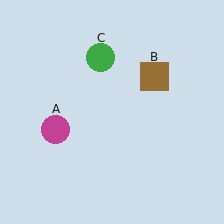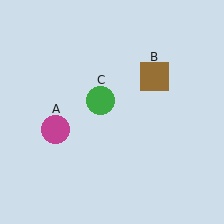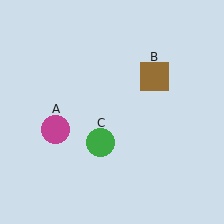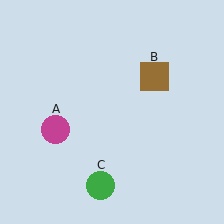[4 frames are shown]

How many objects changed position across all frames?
1 object changed position: green circle (object C).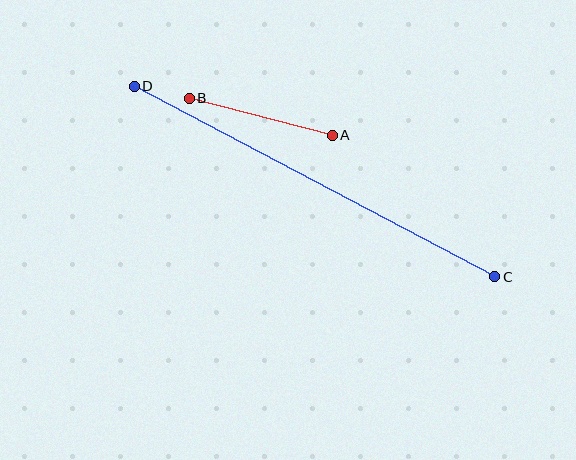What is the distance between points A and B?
The distance is approximately 148 pixels.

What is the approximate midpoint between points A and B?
The midpoint is at approximately (261, 117) pixels.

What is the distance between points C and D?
The distance is approximately 408 pixels.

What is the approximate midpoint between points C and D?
The midpoint is at approximately (314, 181) pixels.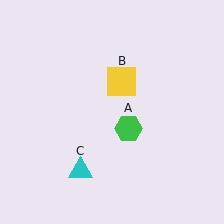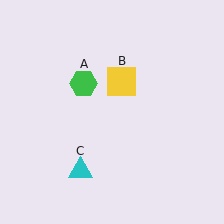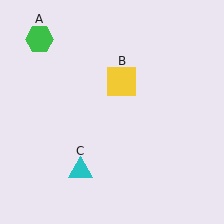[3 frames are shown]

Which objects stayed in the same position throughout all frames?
Yellow square (object B) and cyan triangle (object C) remained stationary.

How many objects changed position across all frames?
1 object changed position: green hexagon (object A).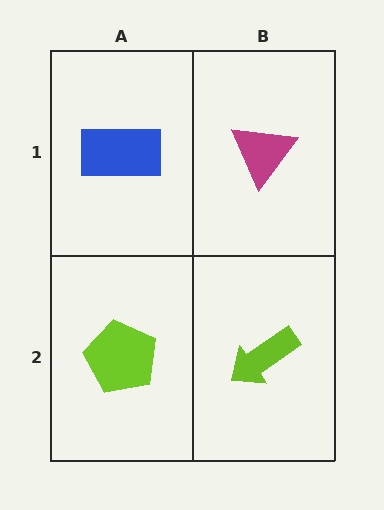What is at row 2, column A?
A lime pentagon.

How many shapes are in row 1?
2 shapes.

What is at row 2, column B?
A lime arrow.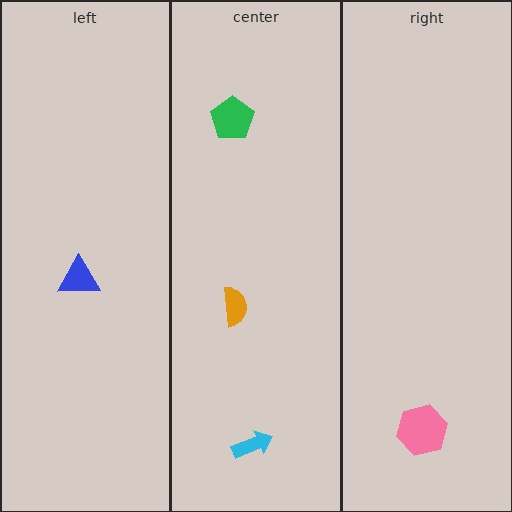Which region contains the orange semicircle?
The center region.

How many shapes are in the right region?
1.